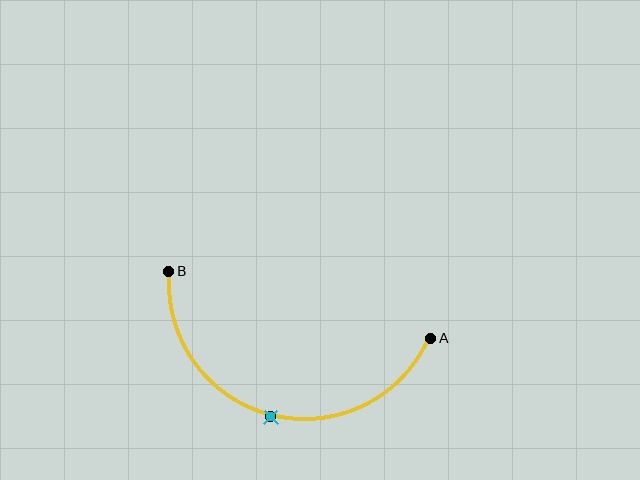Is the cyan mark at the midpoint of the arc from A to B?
Yes. The cyan mark lies on the arc at equal arc-length from both A and B — it is the arc midpoint.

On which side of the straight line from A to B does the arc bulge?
The arc bulges below the straight line connecting A and B.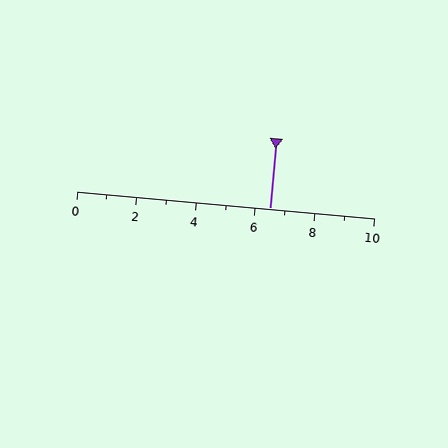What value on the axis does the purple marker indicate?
The marker indicates approximately 6.5.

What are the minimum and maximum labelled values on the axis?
The axis runs from 0 to 10.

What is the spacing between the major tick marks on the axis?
The major ticks are spaced 2 apart.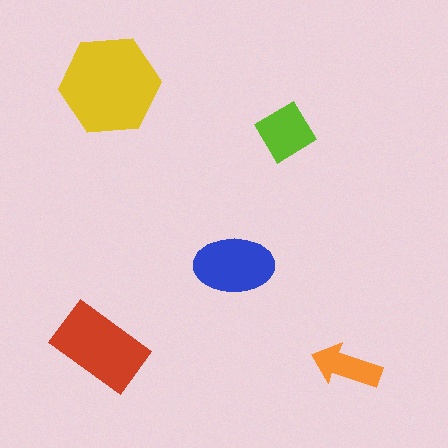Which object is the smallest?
The orange arrow.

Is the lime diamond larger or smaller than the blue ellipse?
Smaller.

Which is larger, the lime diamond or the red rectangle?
The red rectangle.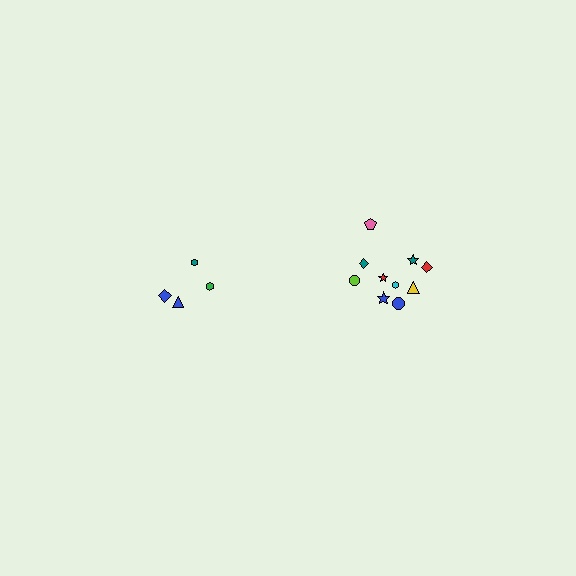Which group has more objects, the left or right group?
The right group.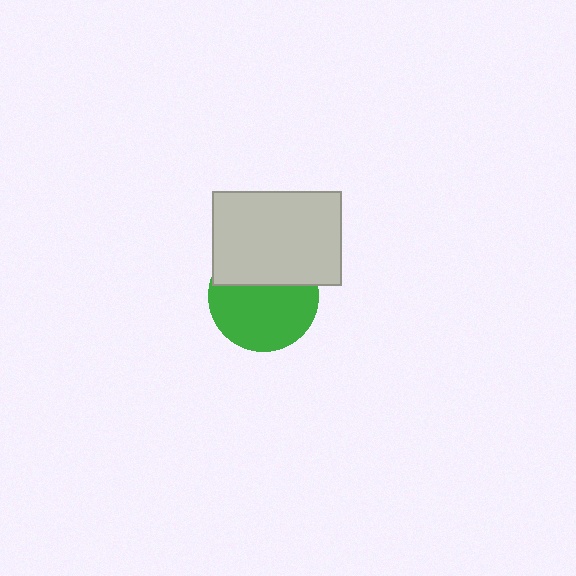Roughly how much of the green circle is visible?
About half of it is visible (roughly 62%).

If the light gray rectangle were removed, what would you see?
You would see the complete green circle.